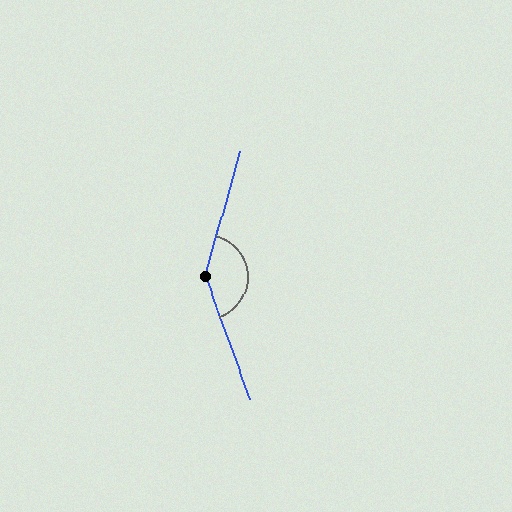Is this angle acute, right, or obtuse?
It is obtuse.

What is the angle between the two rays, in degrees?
Approximately 145 degrees.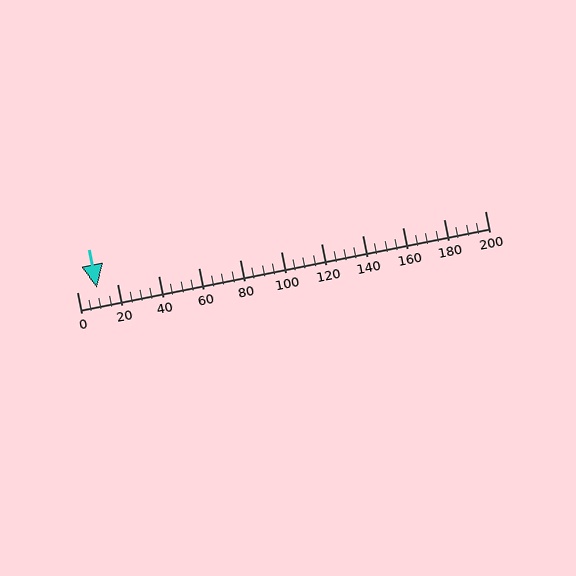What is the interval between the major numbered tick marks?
The major tick marks are spaced 20 units apart.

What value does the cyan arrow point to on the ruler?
The cyan arrow points to approximately 10.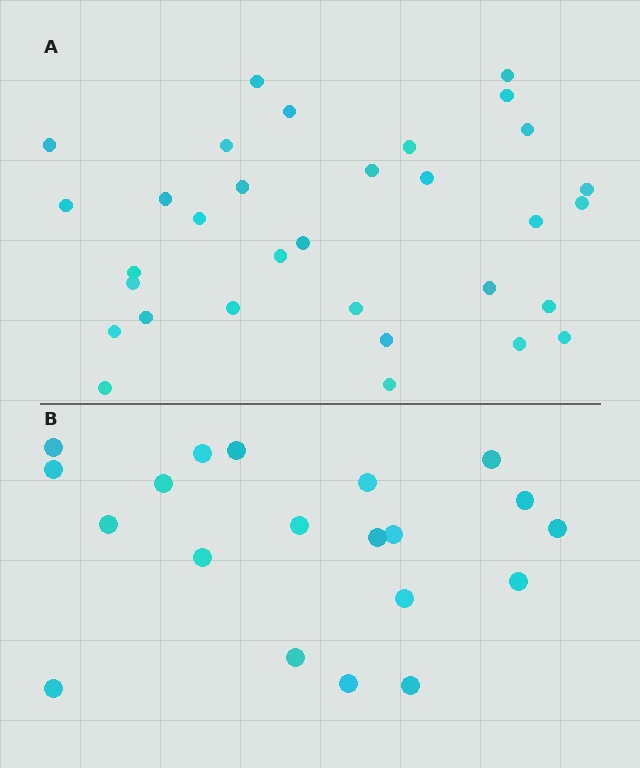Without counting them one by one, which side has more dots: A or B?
Region A (the top region) has more dots.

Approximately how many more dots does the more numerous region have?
Region A has roughly 12 or so more dots than region B.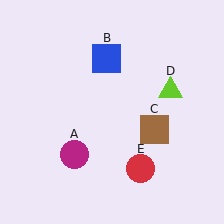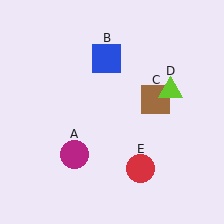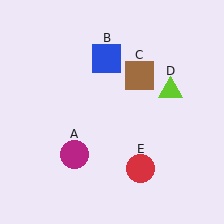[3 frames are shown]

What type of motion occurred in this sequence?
The brown square (object C) rotated counterclockwise around the center of the scene.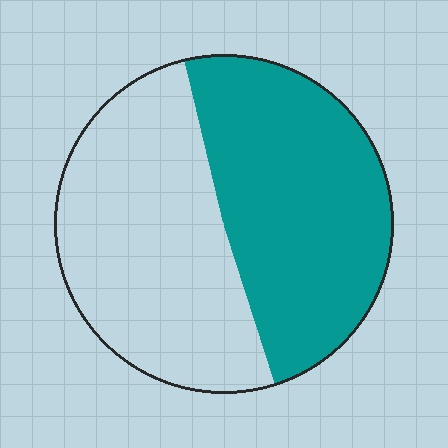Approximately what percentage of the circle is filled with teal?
Approximately 50%.